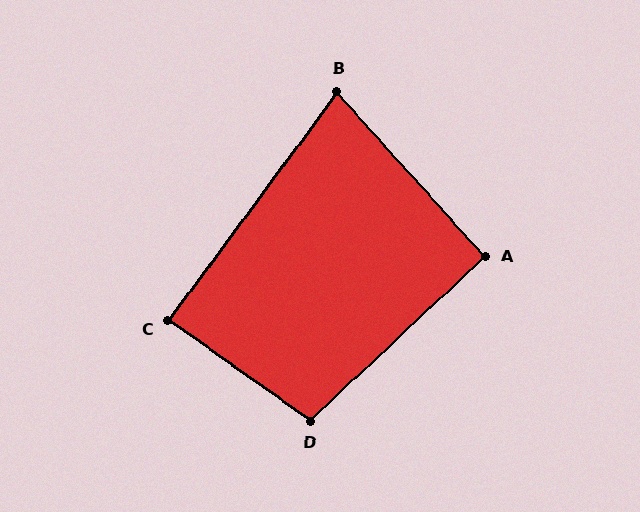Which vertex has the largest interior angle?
D, at approximately 102 degrees.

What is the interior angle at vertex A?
Approximately 91 degrees (approximately right).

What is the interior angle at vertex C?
Approximately 89 degrees (approximately right).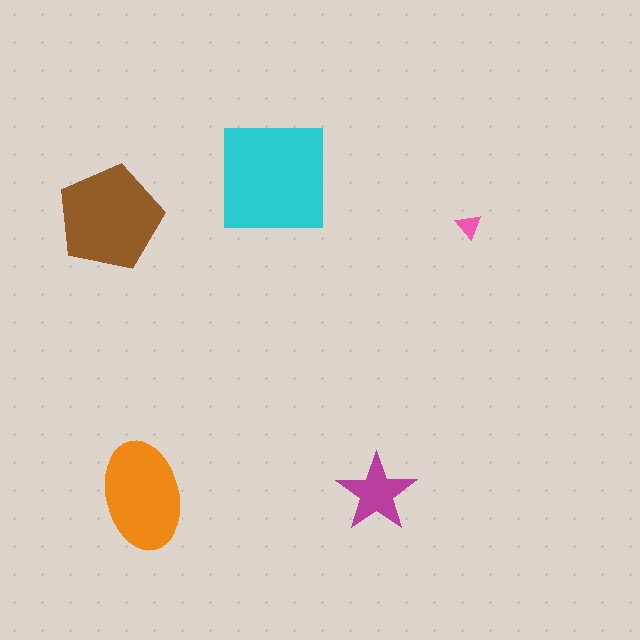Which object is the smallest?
The pink triangle.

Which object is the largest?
The cyan square.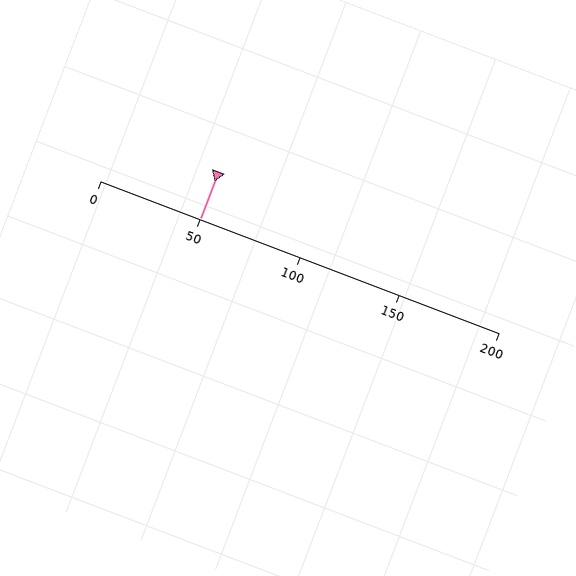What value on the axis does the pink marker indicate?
The marker indicates approximately 50.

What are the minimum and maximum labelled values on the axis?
The axis runs from 0 to 200.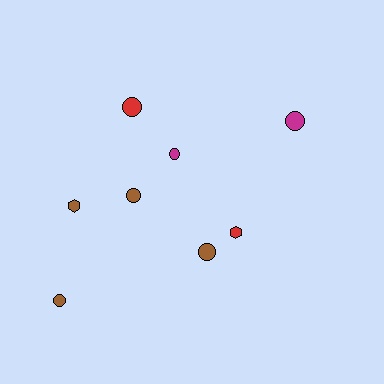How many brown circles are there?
There are 3 brown circles.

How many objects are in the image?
There are 8 objects.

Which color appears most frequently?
Brown, with 4 objects.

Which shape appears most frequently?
Circle, with 6 objects.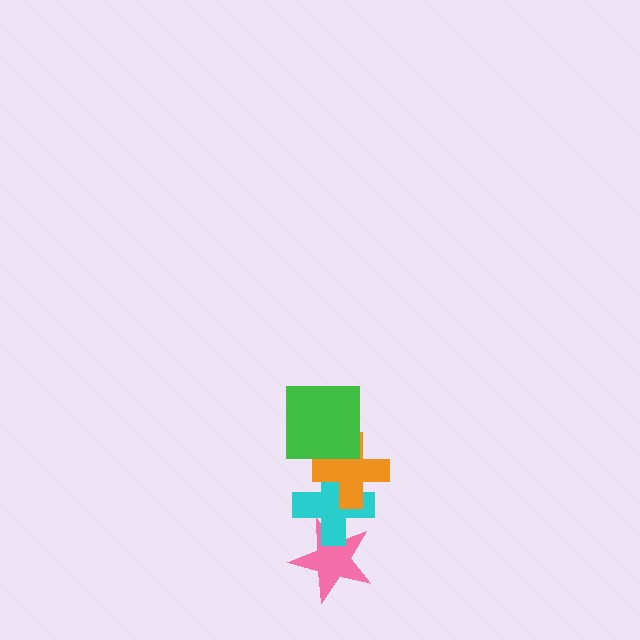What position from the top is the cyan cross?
The cyan cross is 3rd from the top.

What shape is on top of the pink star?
The cyan cross is on top of the pink star.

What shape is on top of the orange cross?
The green square is on top of the orange cross.